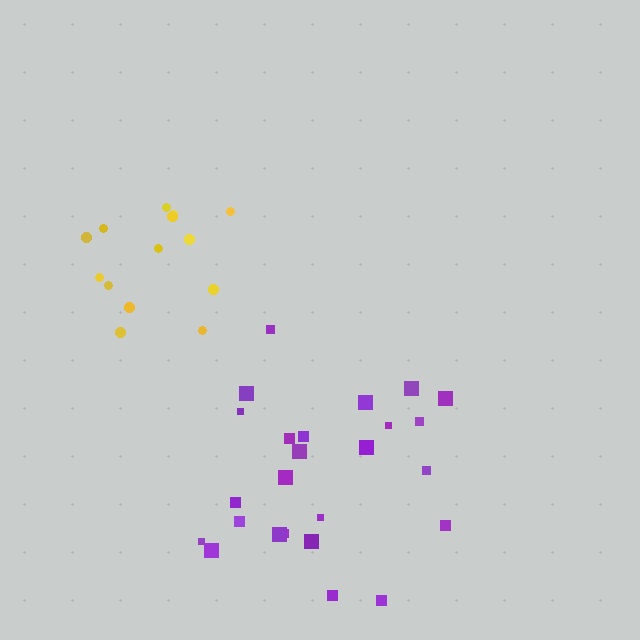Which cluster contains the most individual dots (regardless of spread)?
Purple (25).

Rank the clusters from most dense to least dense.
yellow, purple.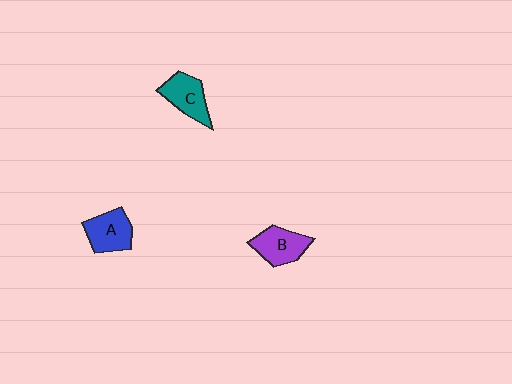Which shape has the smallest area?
Shape A (blue).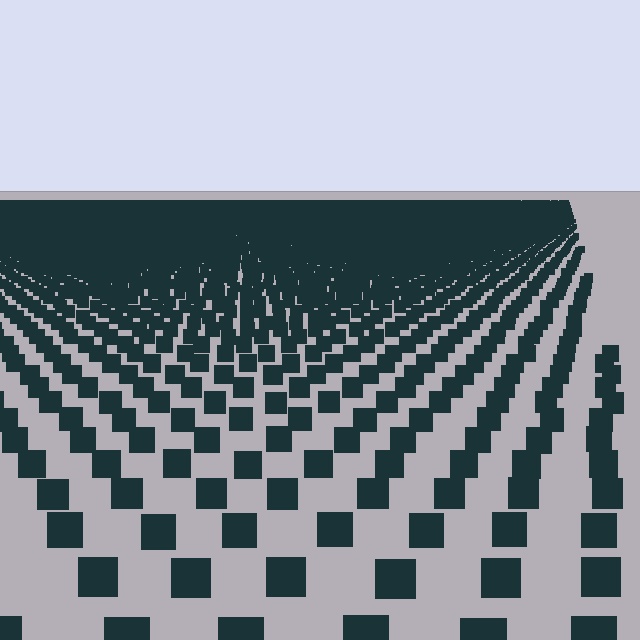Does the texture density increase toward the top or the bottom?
Density increases toward the top.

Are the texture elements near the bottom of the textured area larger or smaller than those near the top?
Larger. Near the bottom, elements are closer to the viewer and appear at a bigger on-screen size.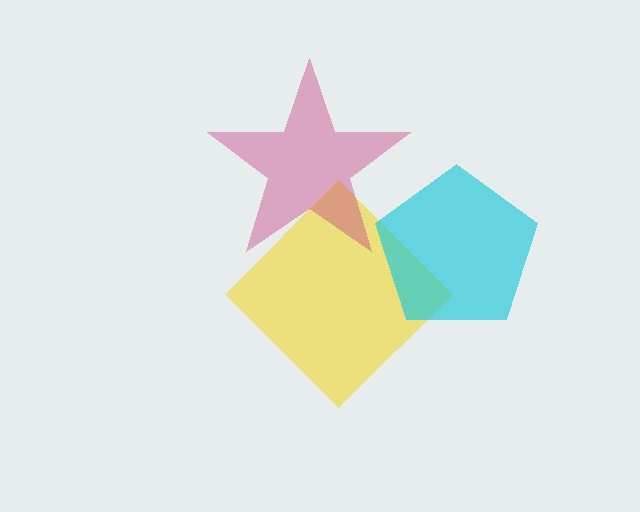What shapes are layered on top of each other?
The layered shapes are: a yellow diamond, a cyan pentagon, a magenta star.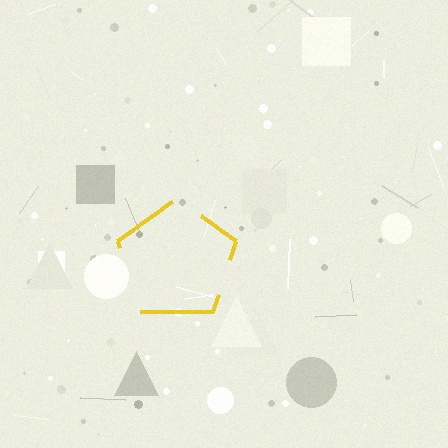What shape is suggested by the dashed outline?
The dashed outline suggests a pentagon.